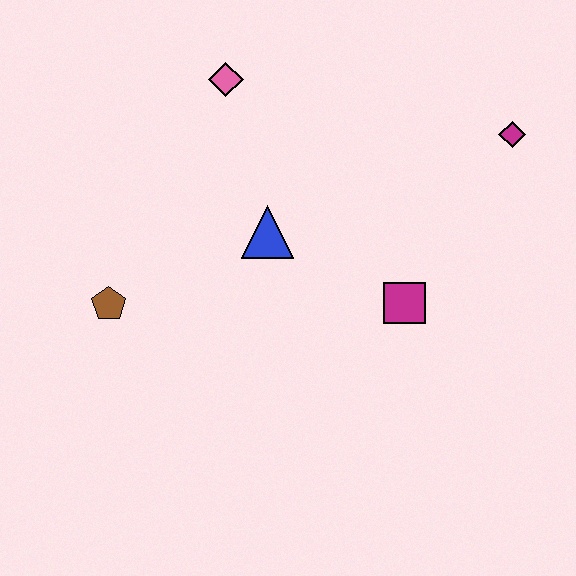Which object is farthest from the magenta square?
The brown pentagon is farthest from the magenta square.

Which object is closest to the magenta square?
The blue triangle is closest to the magenta square.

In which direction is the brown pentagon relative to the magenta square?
The brown pentagon is to the left of the magenta square.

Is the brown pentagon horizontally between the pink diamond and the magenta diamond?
No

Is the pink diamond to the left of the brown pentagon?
No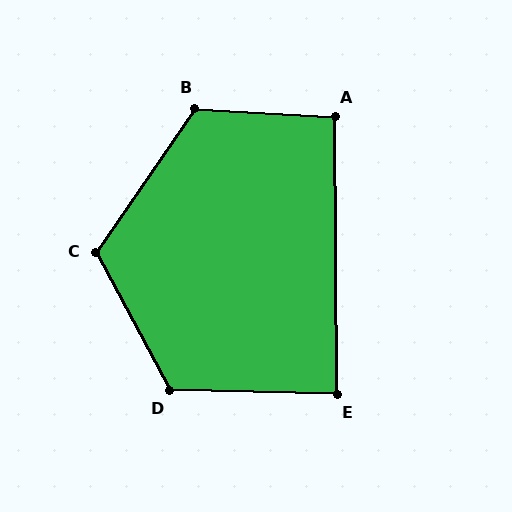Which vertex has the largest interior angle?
B, at approximately 121 degrees.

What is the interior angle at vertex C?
Approximately 118 degrees (obtuse).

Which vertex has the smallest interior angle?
E, at approximately 88 degrees.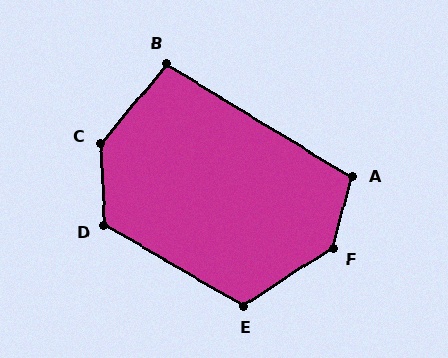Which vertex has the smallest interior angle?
B, at approximately 99 degrees.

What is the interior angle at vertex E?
Approximately 117 degrees (obtuse).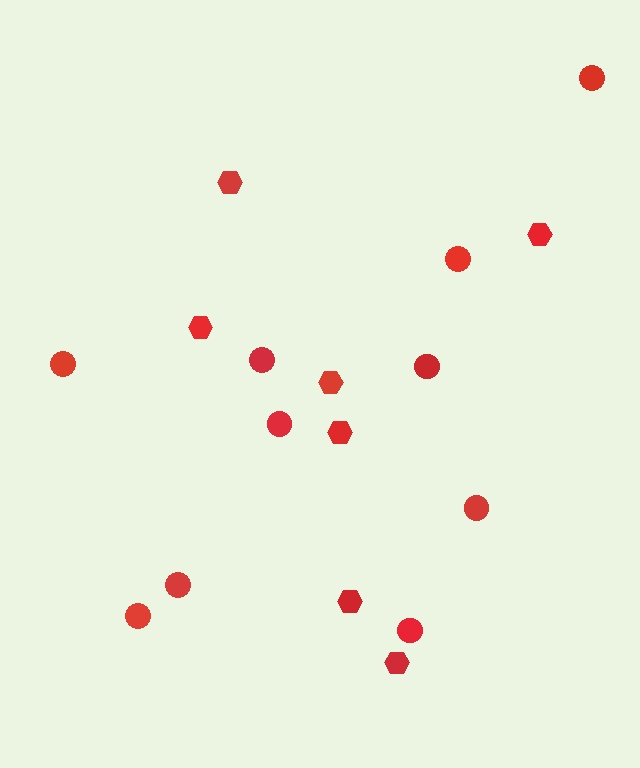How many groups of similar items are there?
There are 2 groups: one group of circles (10) and one group of hexagons (7).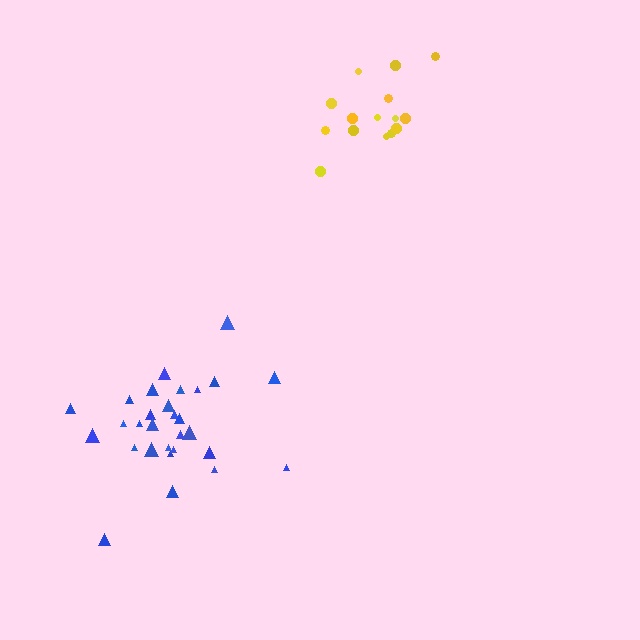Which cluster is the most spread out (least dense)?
Yellow.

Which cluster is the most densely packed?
Blue.